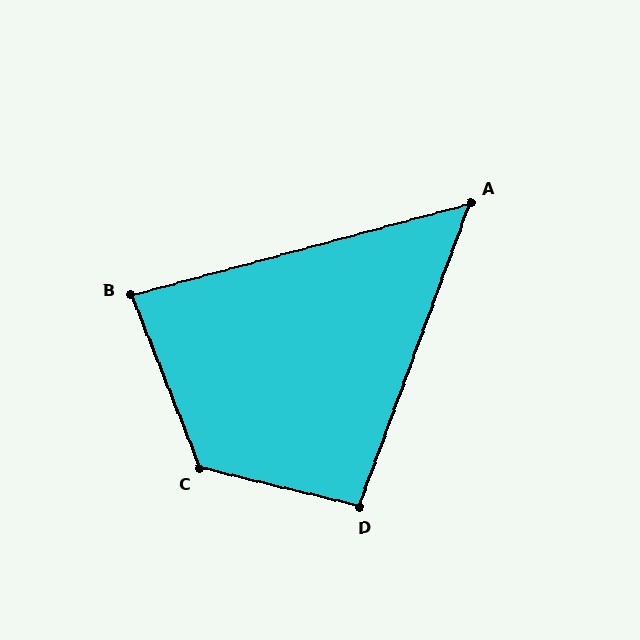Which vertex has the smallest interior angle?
A, at approximately 55 degrees.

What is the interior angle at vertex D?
Approximately 96 degrees (obtuse).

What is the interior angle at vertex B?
Approximately 84 degrees (acute).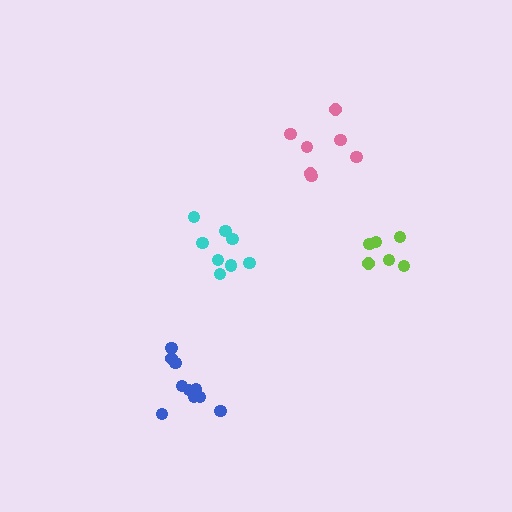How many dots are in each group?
Group 1: 10 dots, Group 2: 6 dots, Group 3: 8 dots, Group 4: 7 dots (31 total).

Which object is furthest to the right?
The lime cluster is rightmost.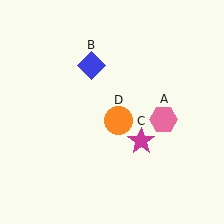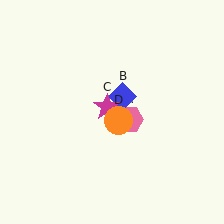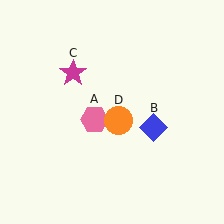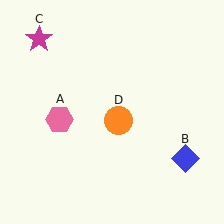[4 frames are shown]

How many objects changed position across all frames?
3 objects changed position: pink hexagon (object A), blue diamond (object B), magenta star (object C).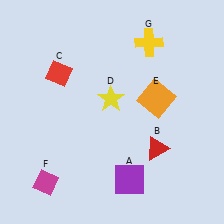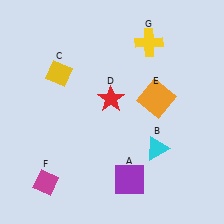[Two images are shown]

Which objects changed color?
B changed from red to cyan. C changed from red to yellow. D changed from yellow to red.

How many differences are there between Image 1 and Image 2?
There are 3 differences between the two images.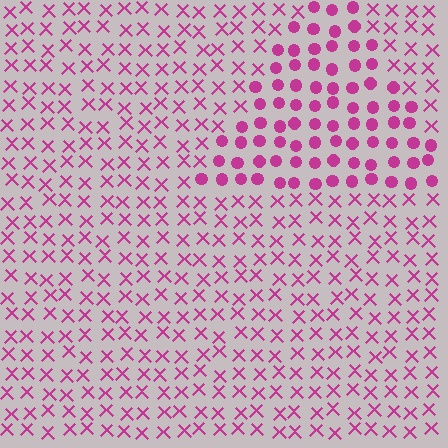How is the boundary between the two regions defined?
The boundary is defined by a change in element shape: circles inside vs. X marks outside. All elements share the same color and spacing.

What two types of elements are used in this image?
The image uses circles inside the triangle region and X marks outside it.